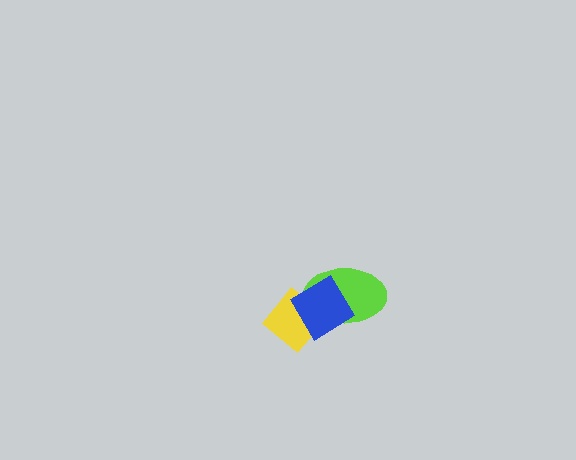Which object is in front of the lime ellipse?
The blue diamond is in front of the lime ellipse.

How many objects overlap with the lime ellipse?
2 objects overlap with the lime ellipse.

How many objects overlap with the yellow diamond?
2 objects overlap with the yellow diamond.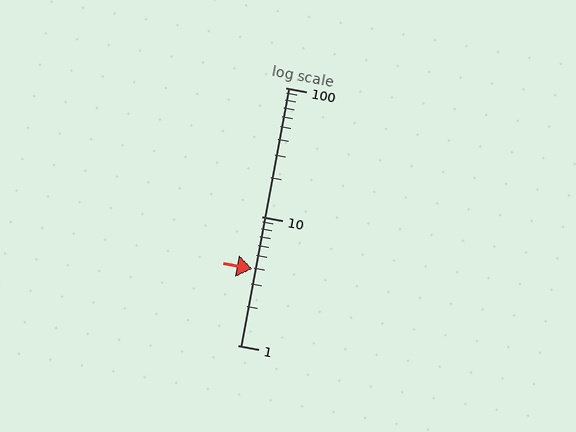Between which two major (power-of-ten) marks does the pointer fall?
The pointer is between 1 and 10.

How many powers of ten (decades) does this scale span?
The scale spans 2 decades, from 1 to 100.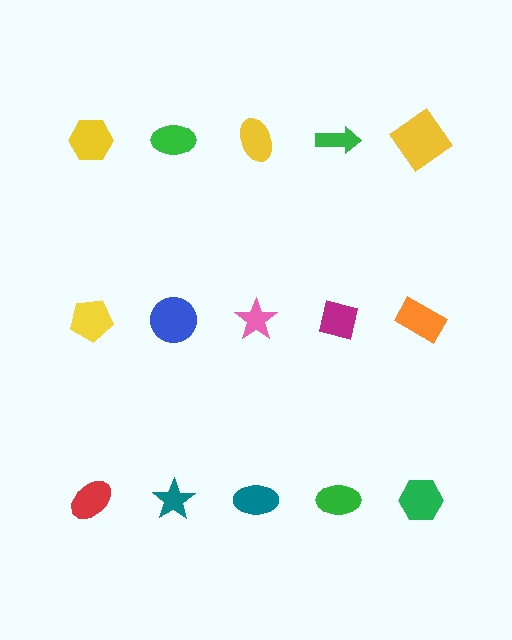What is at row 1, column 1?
A yellow hexagon.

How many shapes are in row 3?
5 shapes.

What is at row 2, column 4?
A magenta square.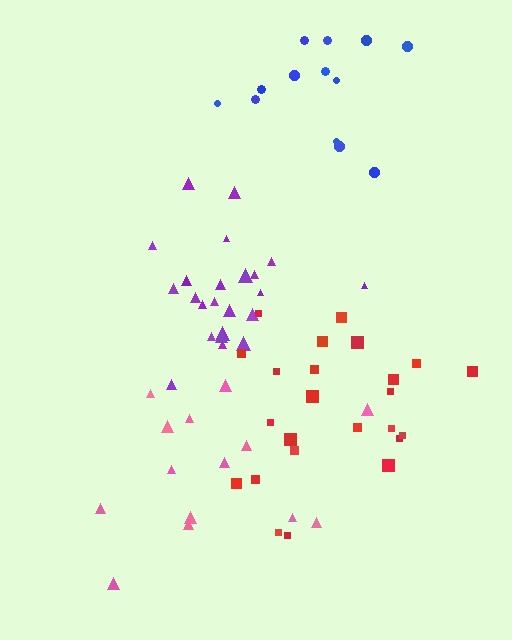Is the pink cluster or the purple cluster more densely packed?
Purple.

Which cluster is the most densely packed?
Purple.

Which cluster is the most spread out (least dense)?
Pink.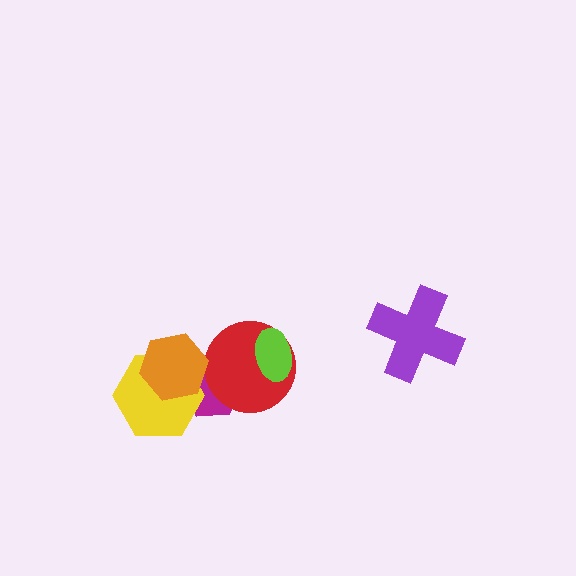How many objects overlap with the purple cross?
0 objects overlap with the purple cross.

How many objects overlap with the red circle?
3 objects overlap with the red circle.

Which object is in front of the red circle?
The lime ellipse is in front of the red circle.